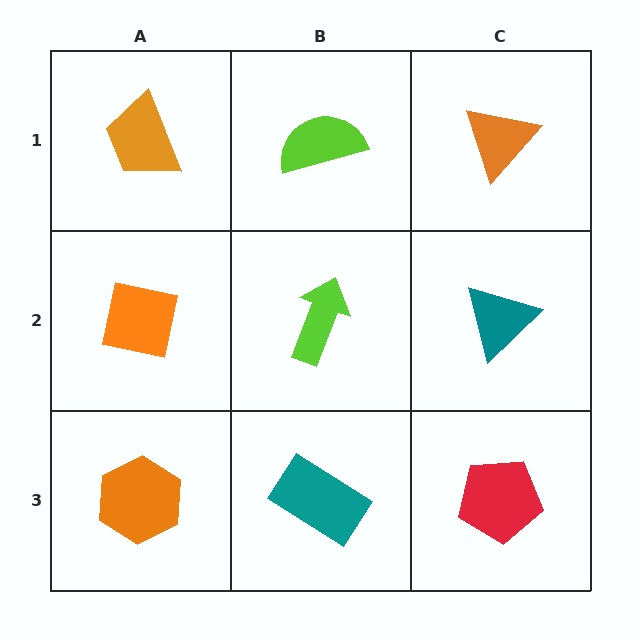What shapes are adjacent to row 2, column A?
An orange trapezoid (row 1, column A), an orange hexagon (row 3, column A), a lime arrow (row 2, column B).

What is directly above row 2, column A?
An orange trapezoid.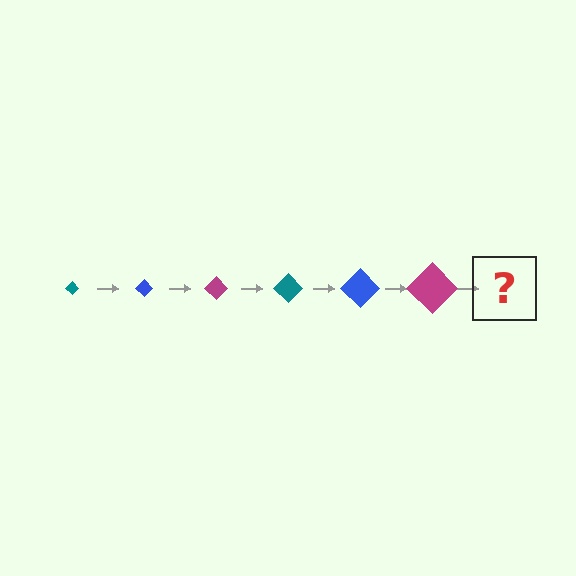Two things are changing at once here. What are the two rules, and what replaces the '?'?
The two rules are that the diamond grows larger each step and the color cycles through teal, blue, and magenta. The '?' should be a teal diamond, larger than the previous one.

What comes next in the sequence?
The next element should be a teal diamond, larger than the previous one.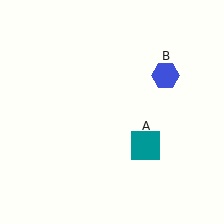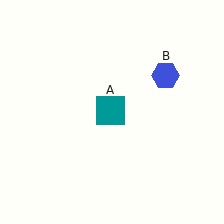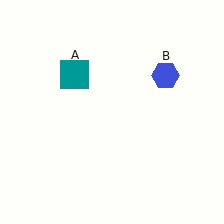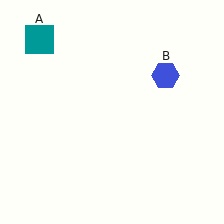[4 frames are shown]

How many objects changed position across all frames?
1 object changed position: teal square (object A).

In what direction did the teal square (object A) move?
The teal square (object A) moved up and to the left.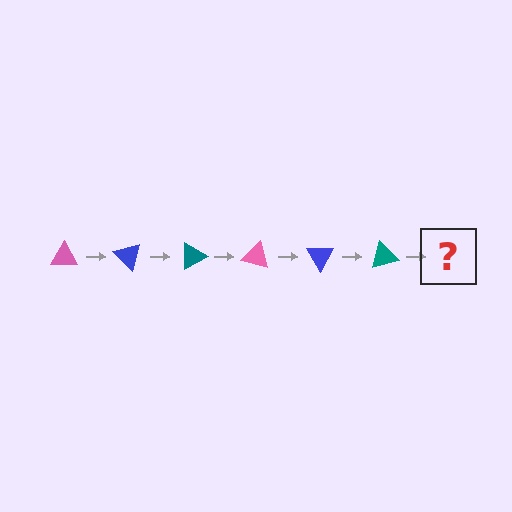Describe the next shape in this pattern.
It should be a pink triangle, rotated 270 degrees from the start.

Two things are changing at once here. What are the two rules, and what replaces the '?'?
The two rules are that it rotates 45 degrees each step and the color cycles through pink, blue, and teal. The '?' should be a pink triangle, rotated 270 degrees from the start.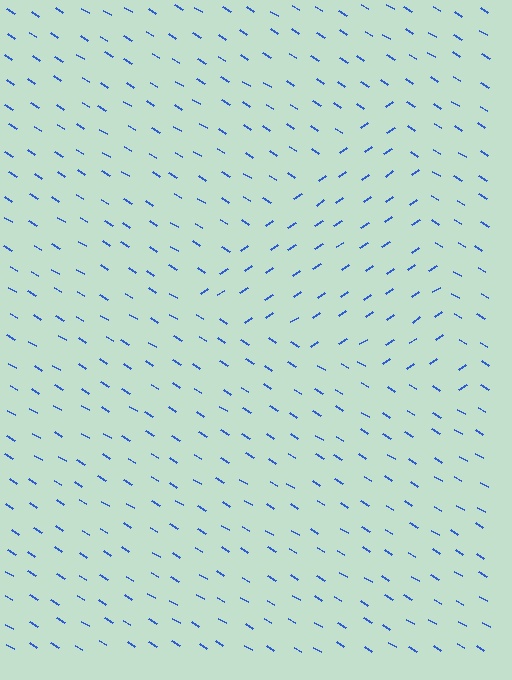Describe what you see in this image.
The image is filled with small blue line segments. A triangle region in the image has lines oriented differently from the surrounding lines, creating a visible texture boundary.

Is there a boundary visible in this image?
Yes, there is a texture boundary formed by a change in line orientation.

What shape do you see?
I see a triangle.